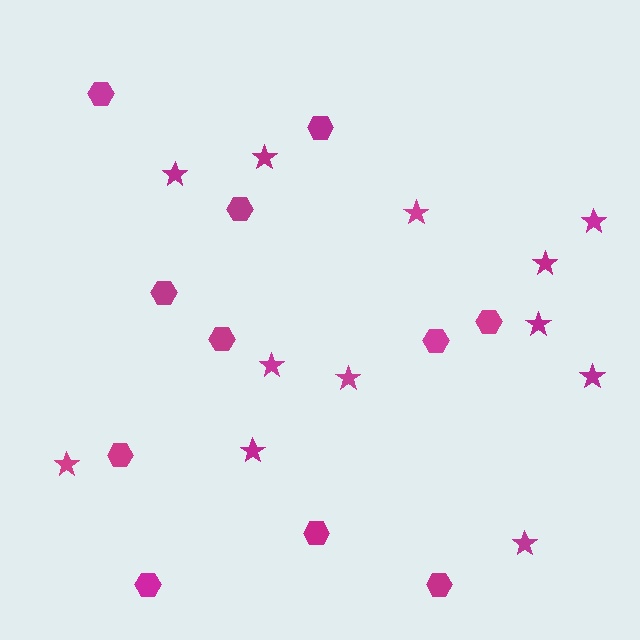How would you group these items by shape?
There are 2 groups: one group of hexagons (11) and one group of stars (12).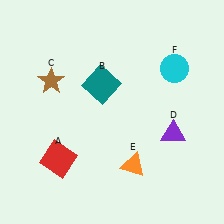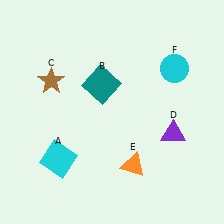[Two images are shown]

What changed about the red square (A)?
In Image 1, A is red. In Image 2, it changed to cyan.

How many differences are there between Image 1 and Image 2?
There is 1 difference between the two images.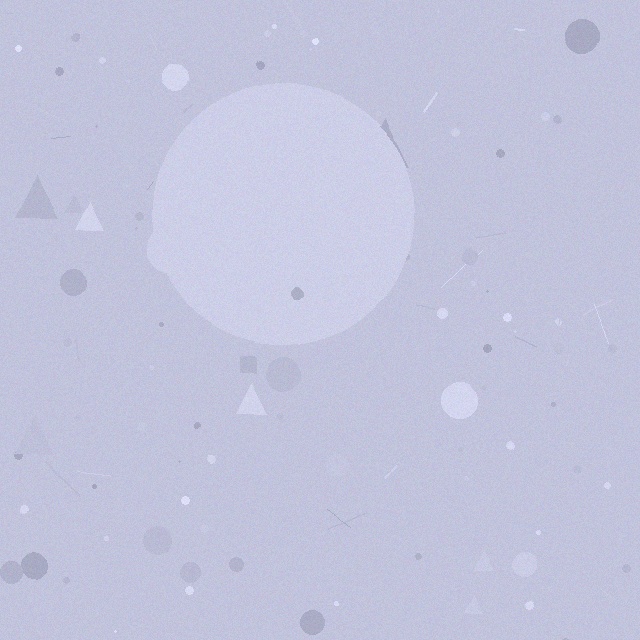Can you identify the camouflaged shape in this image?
The camouflaged shape is a circle.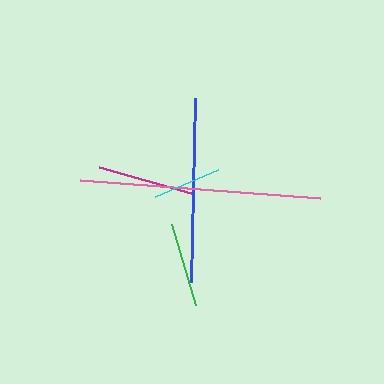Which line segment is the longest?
The pink line is the longest at approximately 240 pixels.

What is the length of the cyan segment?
The cyan segment is approximately 69 pixels long.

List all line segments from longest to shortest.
From longest to shortest: pink, blue, magenta, green, cyan.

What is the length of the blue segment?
The blue segment is approximately 184 pixels long.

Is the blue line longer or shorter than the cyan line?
The blue line is longer than the cyan line.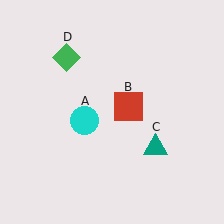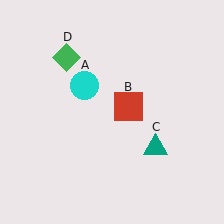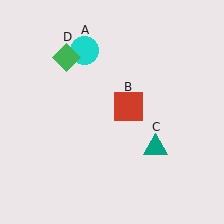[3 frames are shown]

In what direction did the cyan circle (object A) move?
The cyan circle (object A) moved up.